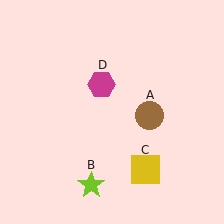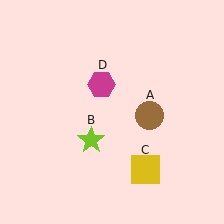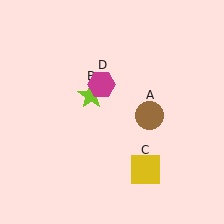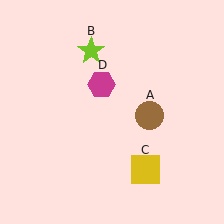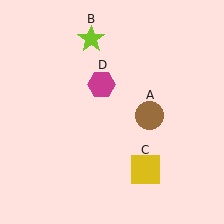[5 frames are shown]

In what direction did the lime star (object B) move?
The lime star (object B) moved up.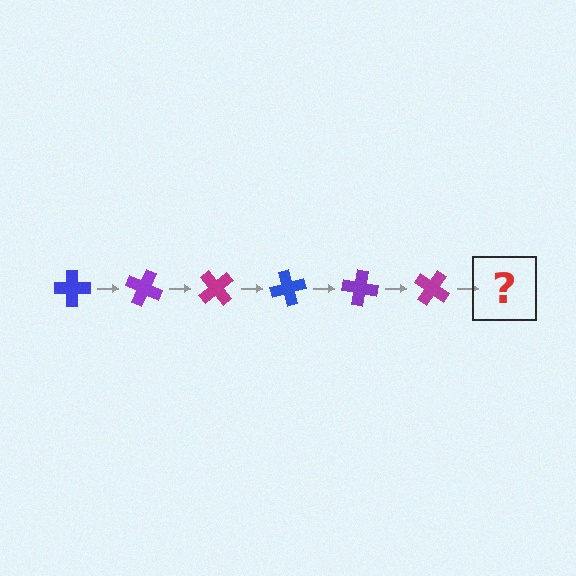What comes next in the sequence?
The next element should be a blue cross, rotated 150 degrees from the start.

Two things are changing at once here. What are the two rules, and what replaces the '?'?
The two rules are that it rotates 25 degrees each step and the color cycles through blue, purple, and magenta. The '?' should be a blue cross, rotated 150 degrees from the start.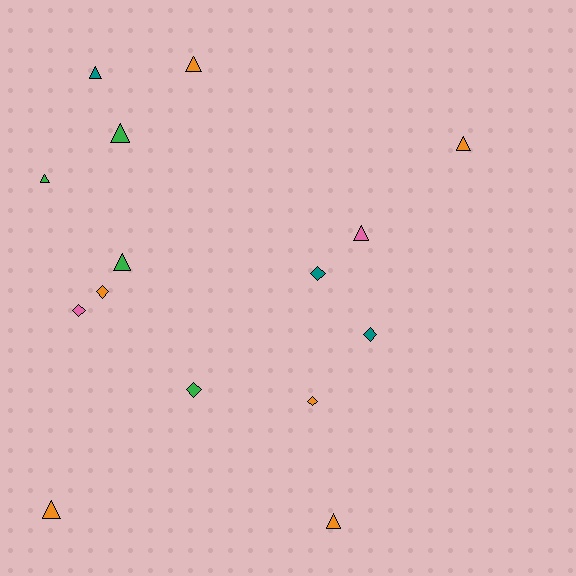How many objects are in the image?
There are 15 objects.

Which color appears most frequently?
Orange, with 6 objects.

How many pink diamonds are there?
There is 1 pink diamond.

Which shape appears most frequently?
Triangle, with 9 objects.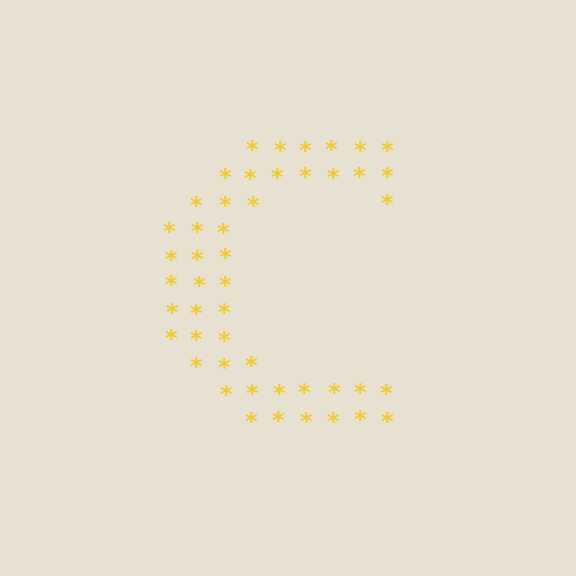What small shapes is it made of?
It is made of small asterisks.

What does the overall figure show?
The overall figure shows the letter C.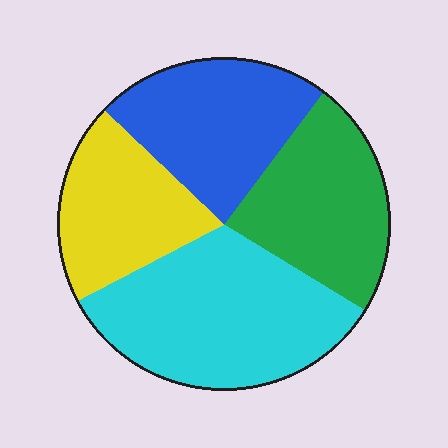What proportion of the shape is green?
Green takes up about one quarter (1/4) of the shape.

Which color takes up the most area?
Cyan, at roughly 35%.